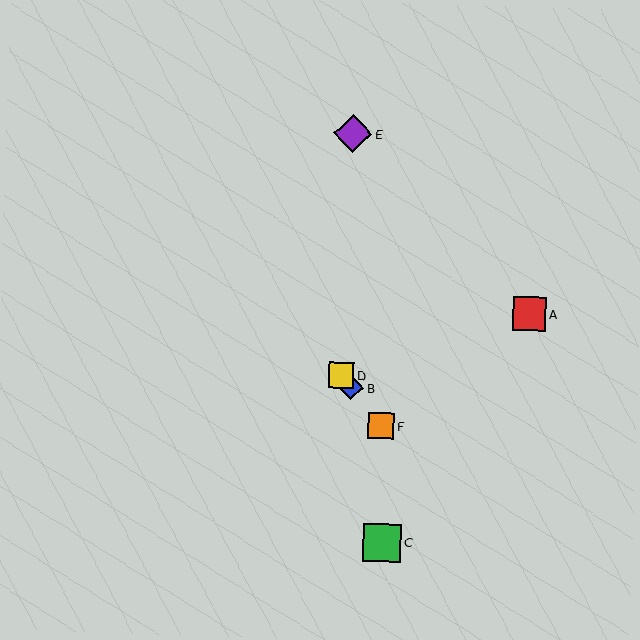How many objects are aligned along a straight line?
3 objects (B, D, F) are aligned along a straight line.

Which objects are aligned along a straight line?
Objects B, D, F are aligned along a straight line.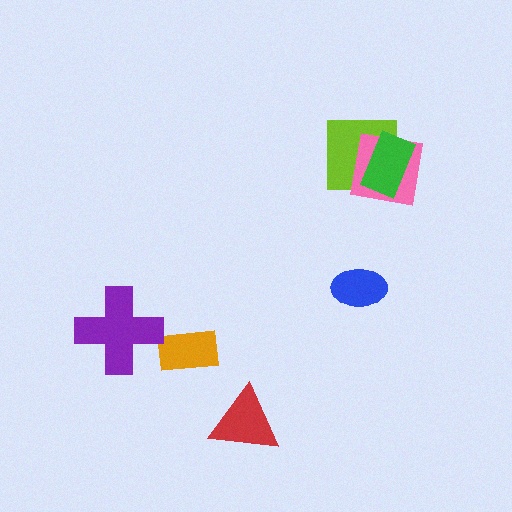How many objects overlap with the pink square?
2 objects overlap with the pink square.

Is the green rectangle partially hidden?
No, no other shape covers it.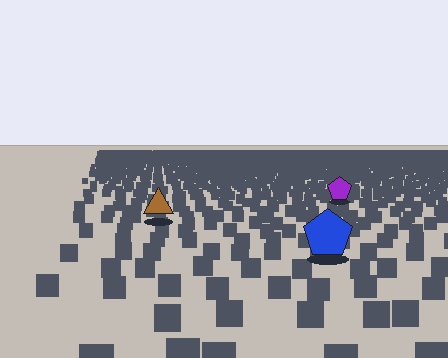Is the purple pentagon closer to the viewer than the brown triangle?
No. The brown triangle is closer — you can tell from the texture gradient: the ground texture is coarser near it.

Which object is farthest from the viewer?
The purple pentagon is farthest from the viewer. It appears smaller and the ground texture around it is denser.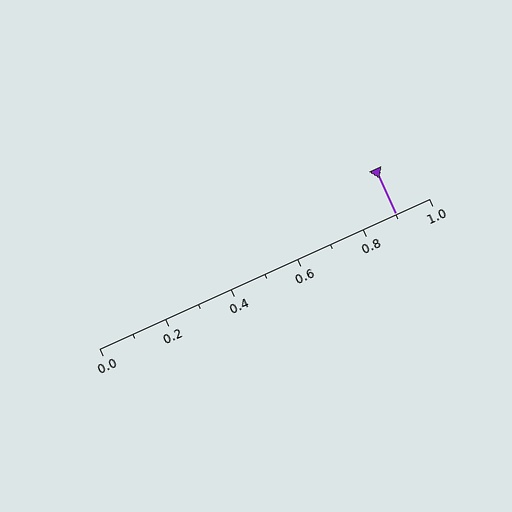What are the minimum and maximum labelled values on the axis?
The axis runs from 0.0 to 1.0.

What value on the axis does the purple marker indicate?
The marker indicates approximately 0.9.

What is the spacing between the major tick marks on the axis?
The major ticks are spaced 0.2 apart.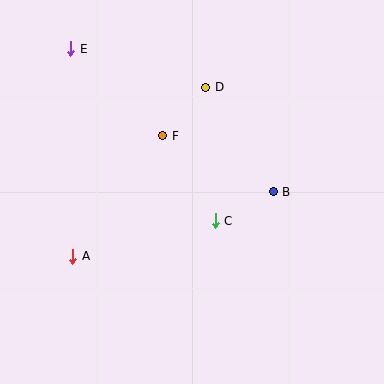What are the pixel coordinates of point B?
Point B is at (273, 192).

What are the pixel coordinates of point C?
Point C is at (215, 221).